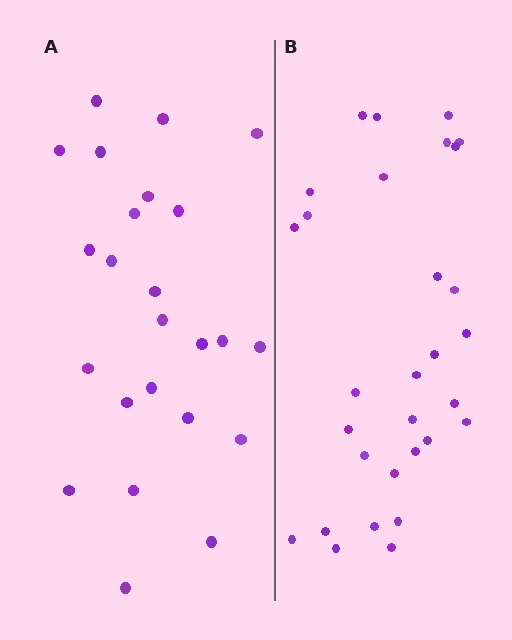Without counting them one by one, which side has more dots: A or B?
Region B (the right region) has more dots.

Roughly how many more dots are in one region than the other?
Region B has about 6 more dots than region A.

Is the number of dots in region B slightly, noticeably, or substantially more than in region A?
Region B has noticeably more, but not dramatically so. The ratio is roughly 1.2 to 1.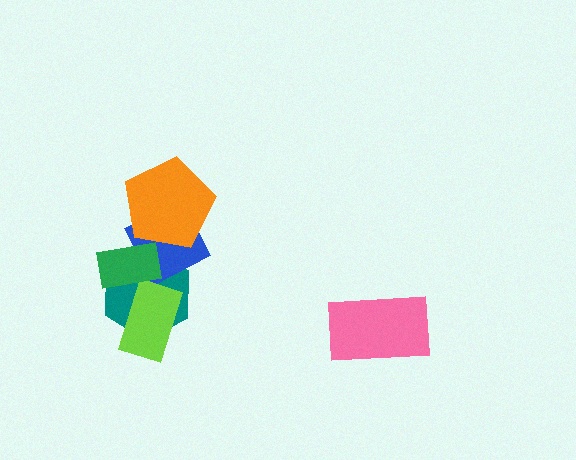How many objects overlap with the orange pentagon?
1 object overlaps with the orange pentagon.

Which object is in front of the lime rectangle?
The green rectangle is in front of the lime rectangle.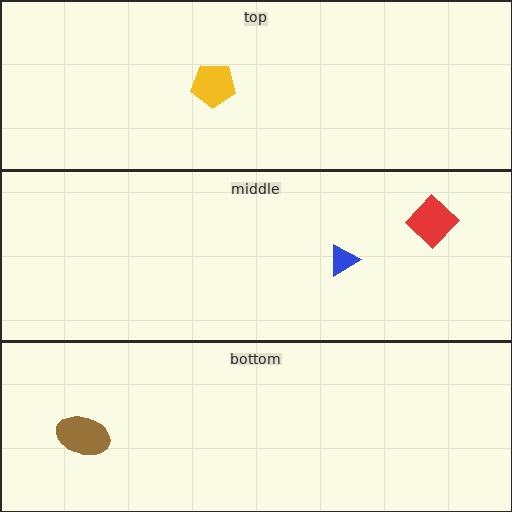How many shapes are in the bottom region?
1.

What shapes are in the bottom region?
The brown ellipse.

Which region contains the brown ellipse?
The bottom region.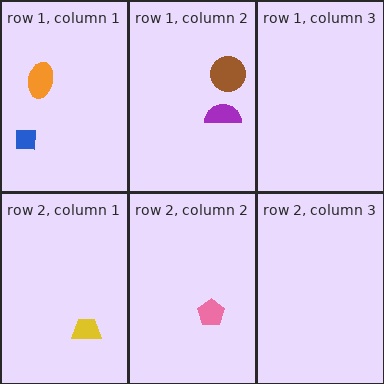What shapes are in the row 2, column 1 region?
The yellow trapezoid.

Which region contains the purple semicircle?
The row 1, column 2 region.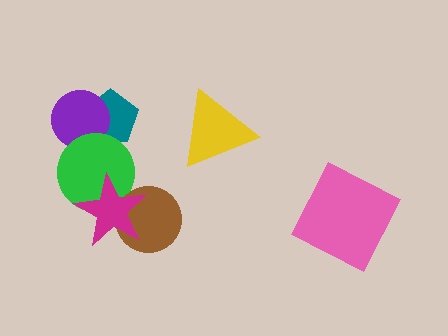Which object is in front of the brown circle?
The magenta star is in front of the brown circle.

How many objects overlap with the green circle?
3 objects overlap with the green circle.